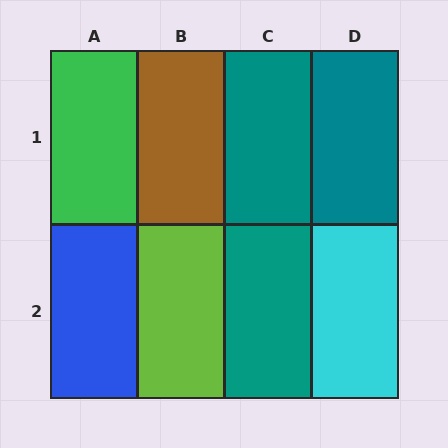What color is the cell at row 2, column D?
Cyan.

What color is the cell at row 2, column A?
Blue.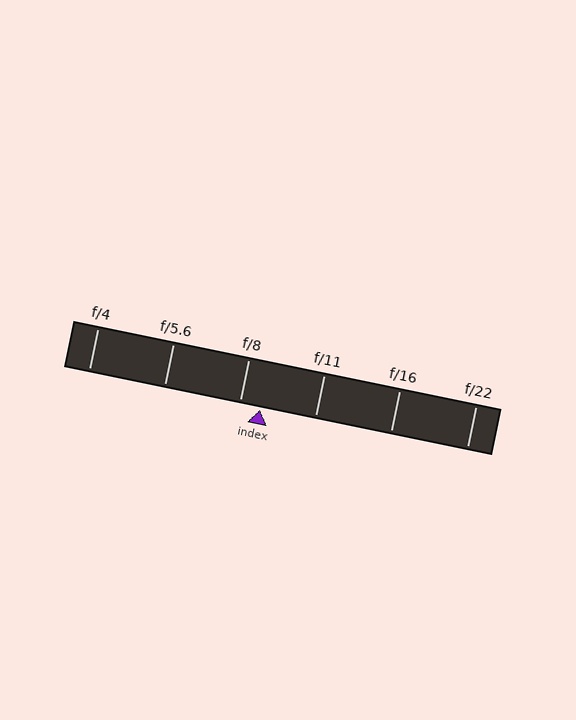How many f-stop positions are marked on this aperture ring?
There are 6 f-stop positions marked.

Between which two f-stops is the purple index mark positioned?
The index mark is between f/8 and f/11.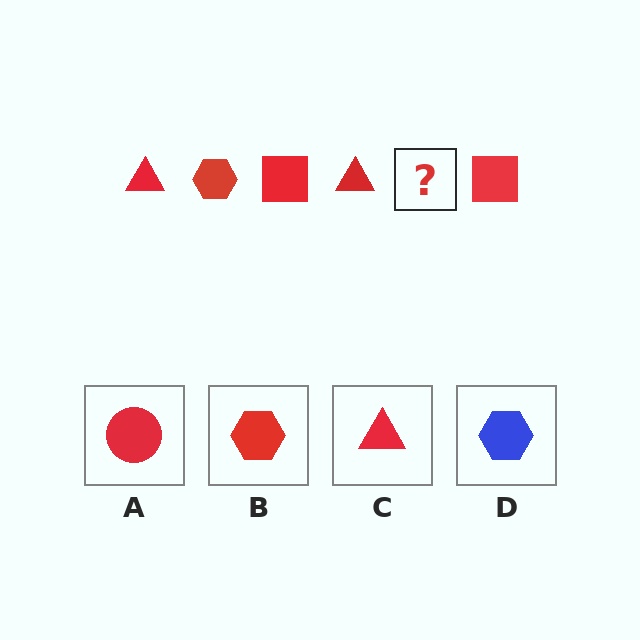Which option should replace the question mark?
Option B.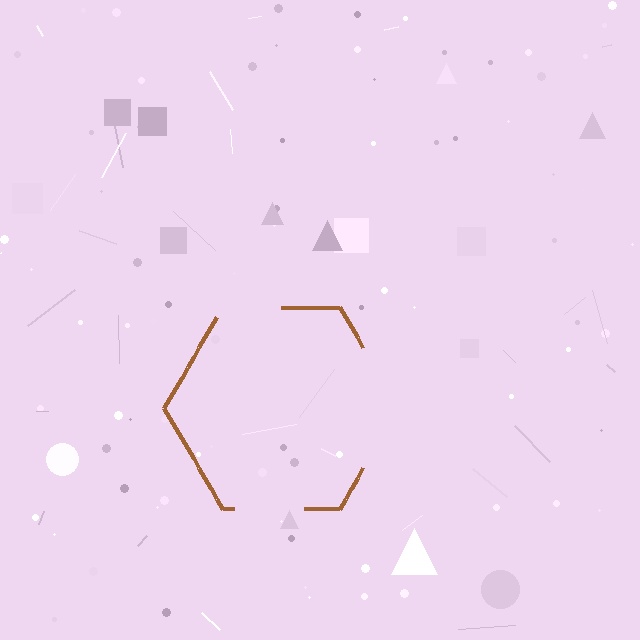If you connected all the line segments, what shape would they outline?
They would outline a hexagon.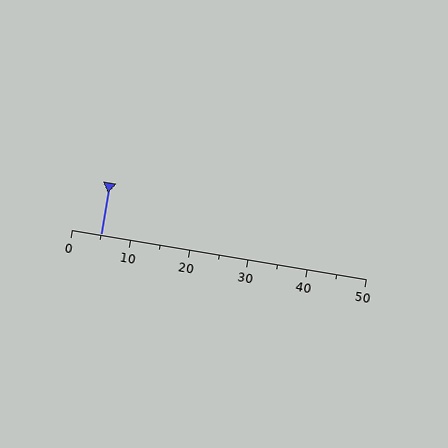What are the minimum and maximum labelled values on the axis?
The axis runs from 0 to 50.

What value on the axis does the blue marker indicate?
The marker indicates approximately 5.